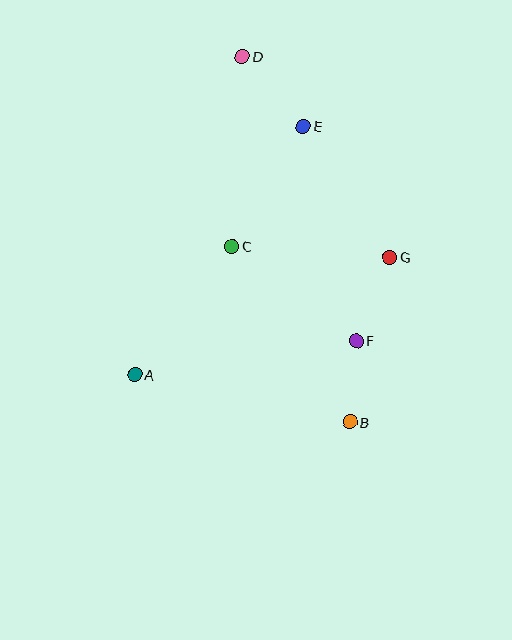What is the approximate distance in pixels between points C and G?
The distance between C and G is approximately 158 pixels.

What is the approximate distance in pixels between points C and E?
The distance between C and E is approximately 140 pixels.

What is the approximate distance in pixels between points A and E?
The distance between A and E is approximately 300 pixels.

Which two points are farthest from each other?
Points B and D are farthest from each other.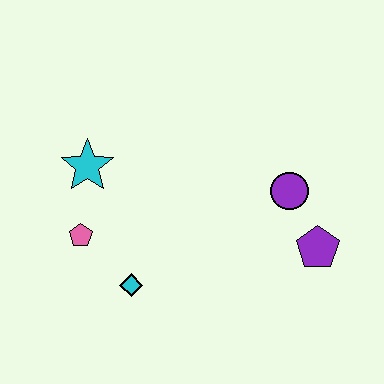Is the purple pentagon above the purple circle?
No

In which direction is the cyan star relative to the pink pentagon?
The cyan star is above the pink pentagon.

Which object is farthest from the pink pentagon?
The purple pentagon is farthest from the pink pentagon.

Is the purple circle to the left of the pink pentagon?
No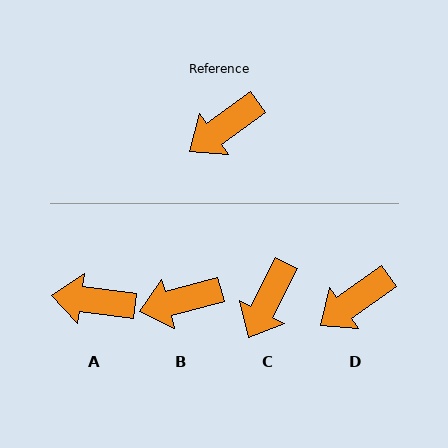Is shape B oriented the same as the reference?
No, it is off by about 21 degrees.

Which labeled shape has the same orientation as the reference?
D.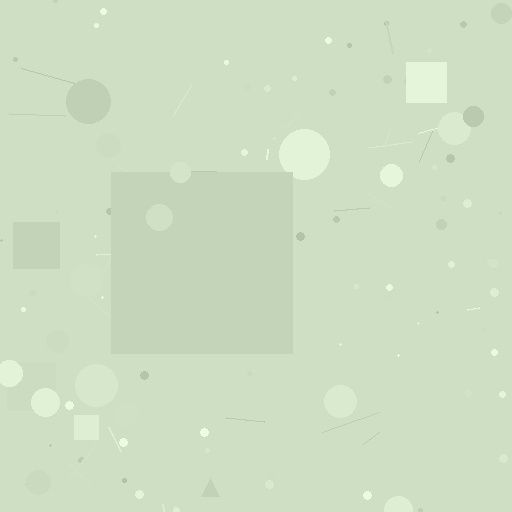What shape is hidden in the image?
A square is hidden in the image.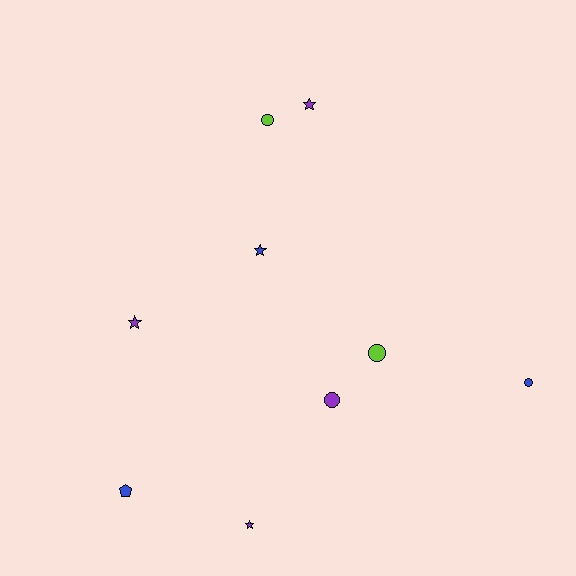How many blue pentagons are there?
There is 1 blue pentagon.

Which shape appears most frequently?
Star, with 4 objects.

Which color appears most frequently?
Purple, with 4 objects.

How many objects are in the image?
There are 9 objects.